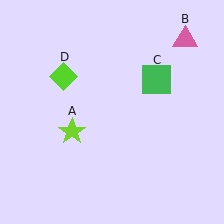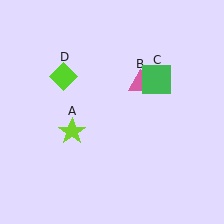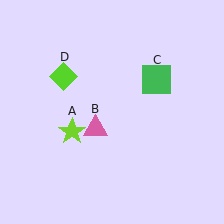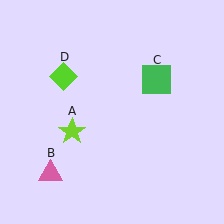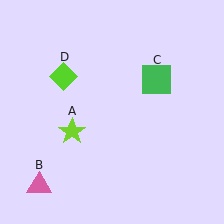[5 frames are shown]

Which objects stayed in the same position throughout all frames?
Lime star (object A) and green square (object C) and lime diamond (object D) remained stationary.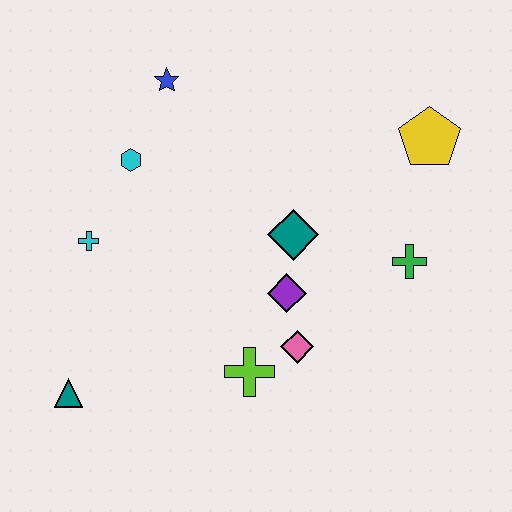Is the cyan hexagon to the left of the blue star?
Yes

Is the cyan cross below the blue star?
Yes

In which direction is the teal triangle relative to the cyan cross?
The teal triangle is below the cyan cross.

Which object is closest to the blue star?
The cyan hexagon is closest to the blue star.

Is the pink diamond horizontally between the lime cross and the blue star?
No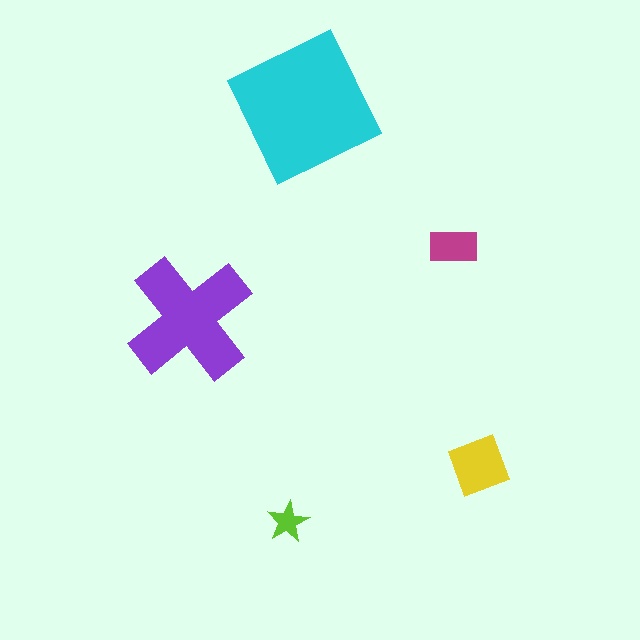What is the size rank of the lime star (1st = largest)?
5th.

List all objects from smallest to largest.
The lime star, the magenta rectangle, the yellow diamond, the purple cross, the cyan square.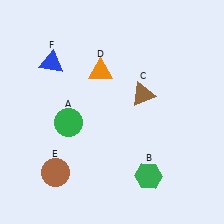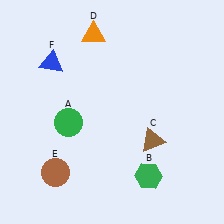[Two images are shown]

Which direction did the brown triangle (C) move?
The brown triangle (C) moved down.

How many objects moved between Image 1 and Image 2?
2 objects moved between the two images.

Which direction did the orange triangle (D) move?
The orange triangle (D) moved up.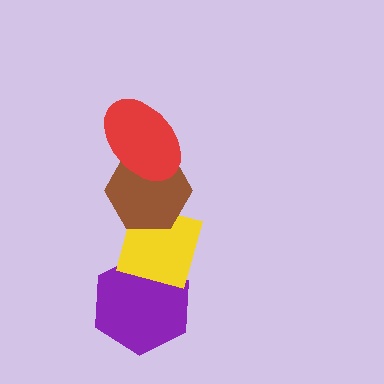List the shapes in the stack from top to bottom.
From top to bottom: the red ellipse, the brown hexagon, the yellow diamond, the purple hexagon.